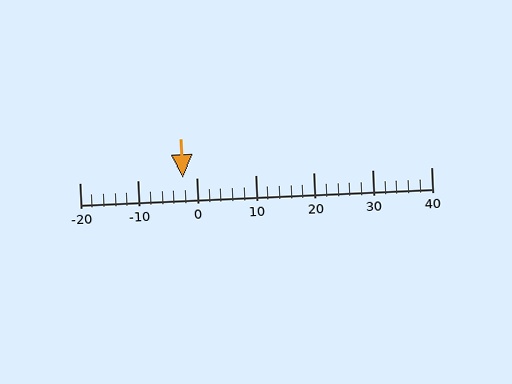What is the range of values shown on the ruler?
The ruler shows values from -20 to 40.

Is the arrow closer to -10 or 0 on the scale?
The arrow is closer to 0.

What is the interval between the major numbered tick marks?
The major tick marks are spaced 10 units apart.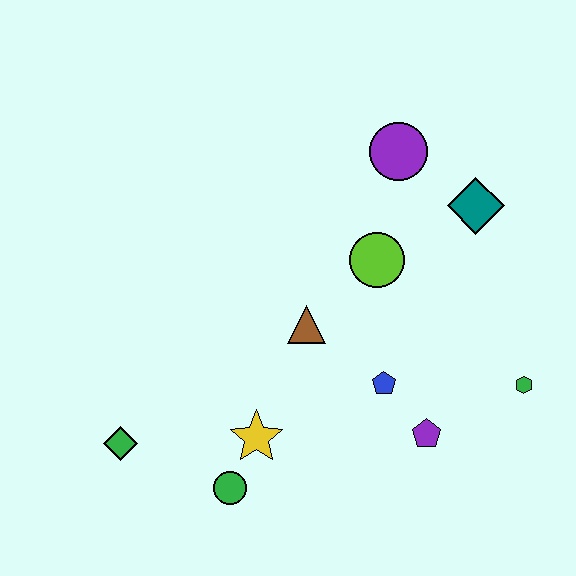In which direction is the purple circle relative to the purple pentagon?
The purple circle is above the purple pentagon.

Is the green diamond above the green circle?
Yes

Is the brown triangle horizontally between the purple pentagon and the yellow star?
Yes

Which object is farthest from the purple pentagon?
The green diamond is farthest from the purple pentagon.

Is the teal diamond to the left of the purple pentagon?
No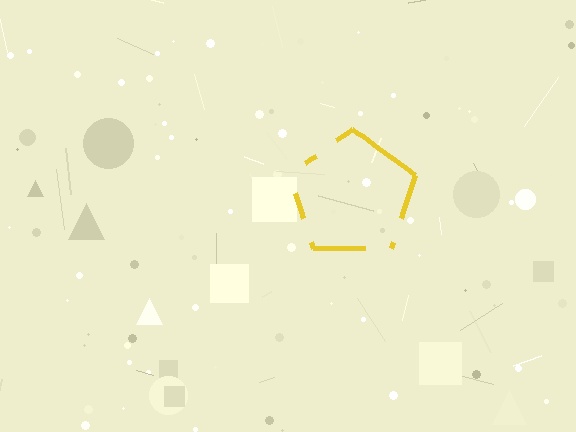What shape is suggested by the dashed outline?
The dashed outline suggests a pentagon.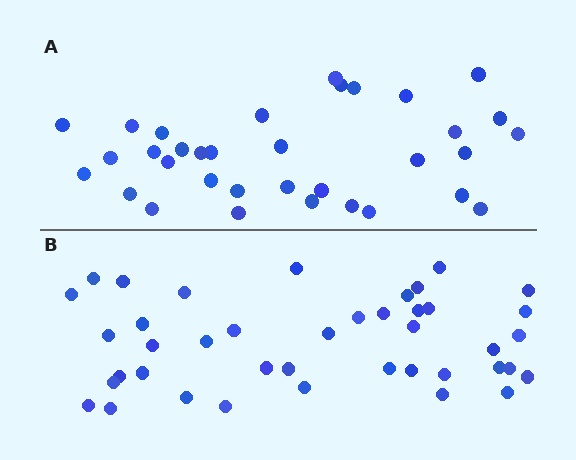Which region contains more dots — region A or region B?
Region B (the bottom region) has more dots.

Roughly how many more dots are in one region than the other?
Region B has roughly 8 or so more dots than region A.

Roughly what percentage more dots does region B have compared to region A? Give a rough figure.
About 20% more.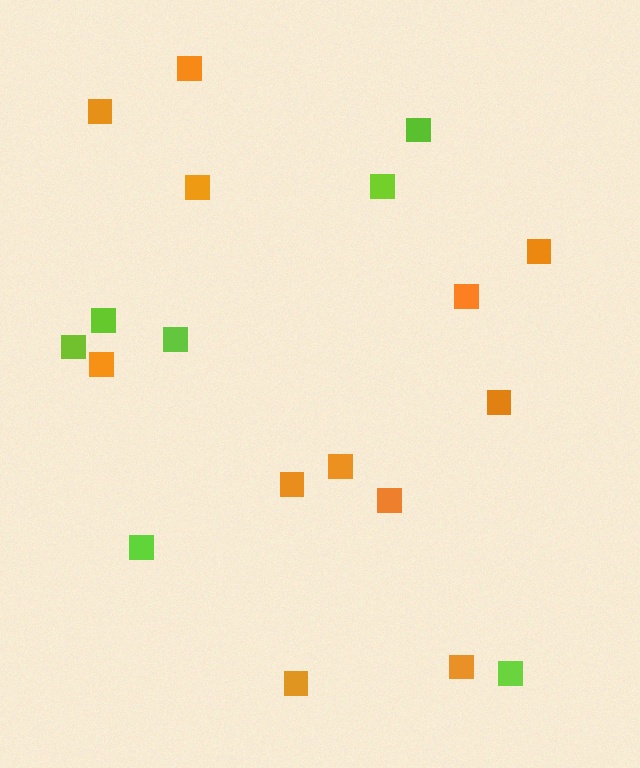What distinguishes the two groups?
There are 2 groups: one group of lime squares (7) and one group of orange squares (12).